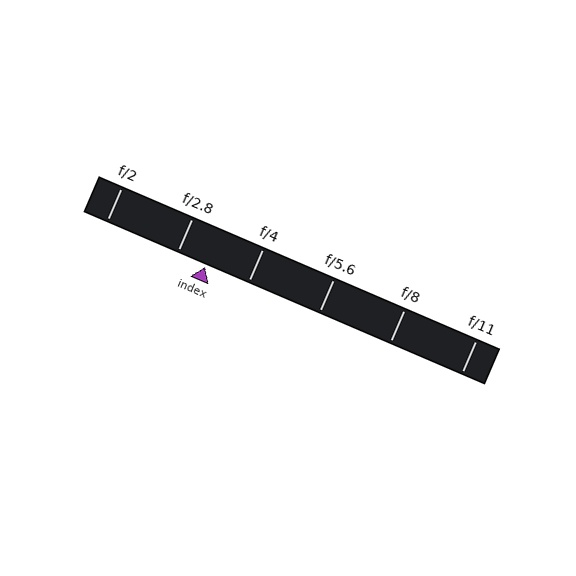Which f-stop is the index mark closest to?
The index mark is closest to f/2.8.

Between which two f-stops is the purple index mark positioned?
The index mark is between f/2.8 and f/4.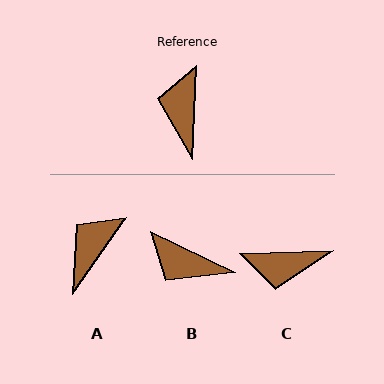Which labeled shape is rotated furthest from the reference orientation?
C, about 94 degrees away.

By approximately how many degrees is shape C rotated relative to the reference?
Approximately 94 degrees counter-clockwise.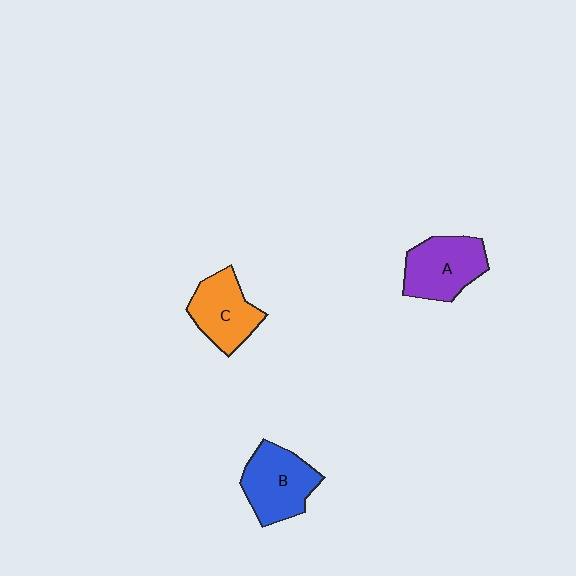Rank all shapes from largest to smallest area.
From largest to smallest: B (blue), A (purple), C (orange).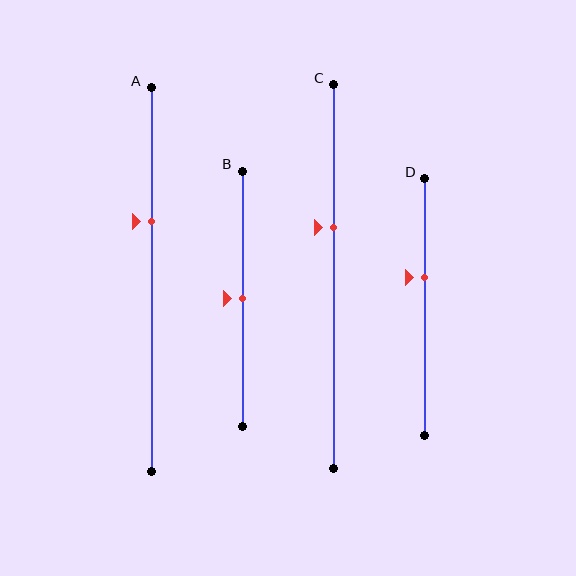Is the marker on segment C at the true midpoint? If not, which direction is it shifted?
No, the marker on segment C is shifted upward by about 13% of the segment length.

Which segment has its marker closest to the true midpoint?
Segment B has its marker closest to the true midpoint.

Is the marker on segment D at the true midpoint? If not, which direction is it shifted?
No, the marker on segment D is shifted upward by about 12% of the segment length.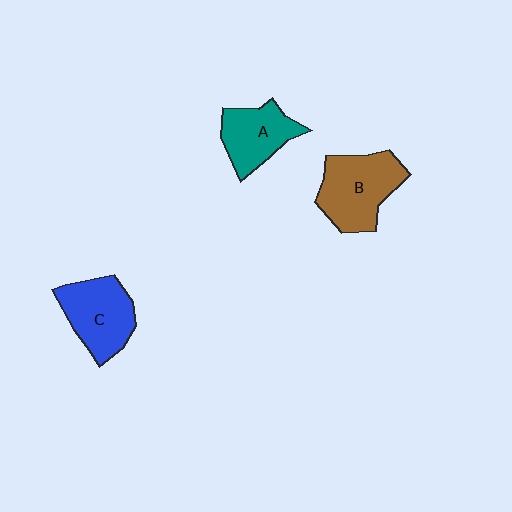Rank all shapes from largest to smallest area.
From largest to smallest: B (brown), C (blue), A (teal).